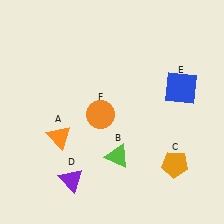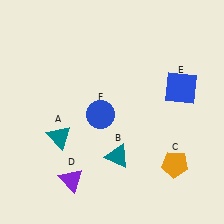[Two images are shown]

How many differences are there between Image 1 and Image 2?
There are 3 differences between the two images.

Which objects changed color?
A changed from orange to teal. B changed from lime to teal. F changed from orange to blue.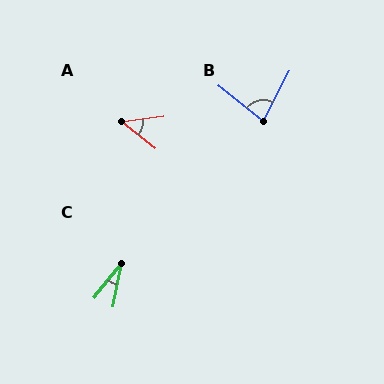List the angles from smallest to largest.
C (27°), A (46°), B (79°).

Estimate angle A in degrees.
Approximately 46 degrees.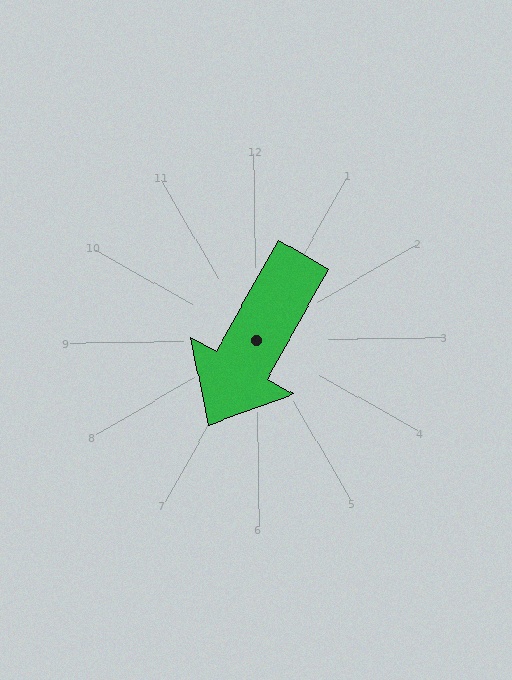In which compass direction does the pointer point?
Southwest.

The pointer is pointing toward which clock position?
Roughly 7 o'clock.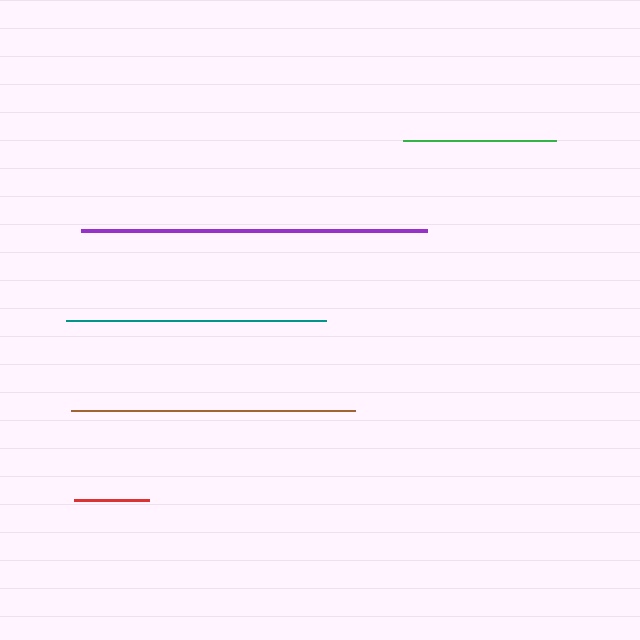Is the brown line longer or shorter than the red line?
The brown line is longer than the red line.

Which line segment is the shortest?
The red line is the shortest at approximately 76 pixels.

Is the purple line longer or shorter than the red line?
The purple line is longer than the red line.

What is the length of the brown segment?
The brown segment is approximately 284 pixels long.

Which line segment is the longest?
The purple line is the longest at approximately 346 pixels.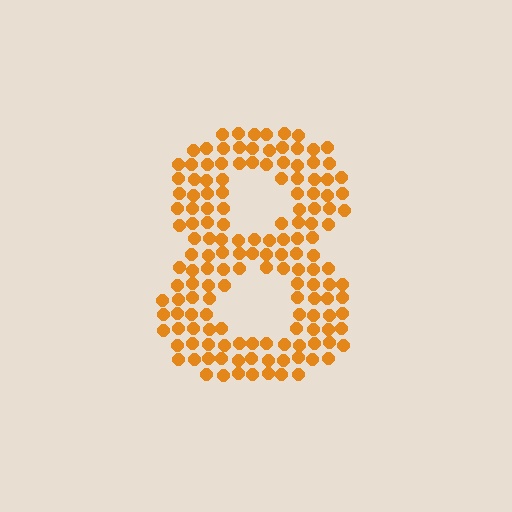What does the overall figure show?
The overall figure shows the digit 8.